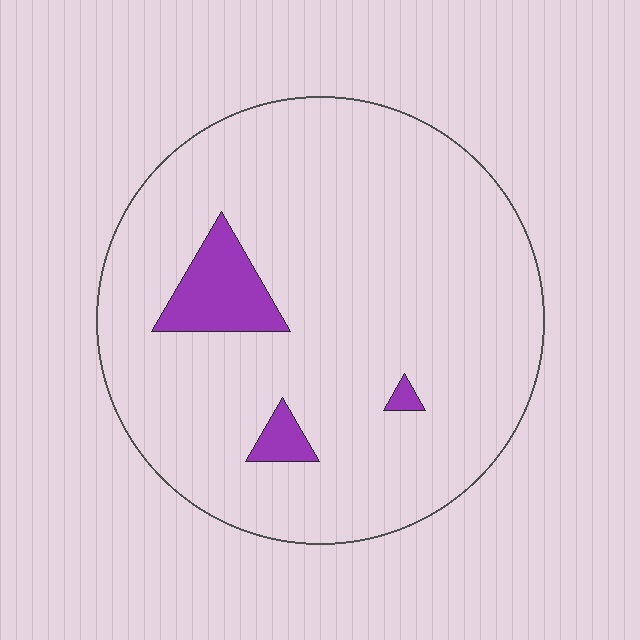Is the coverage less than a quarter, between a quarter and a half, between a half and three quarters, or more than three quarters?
Less than a quarter.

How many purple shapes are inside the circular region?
3.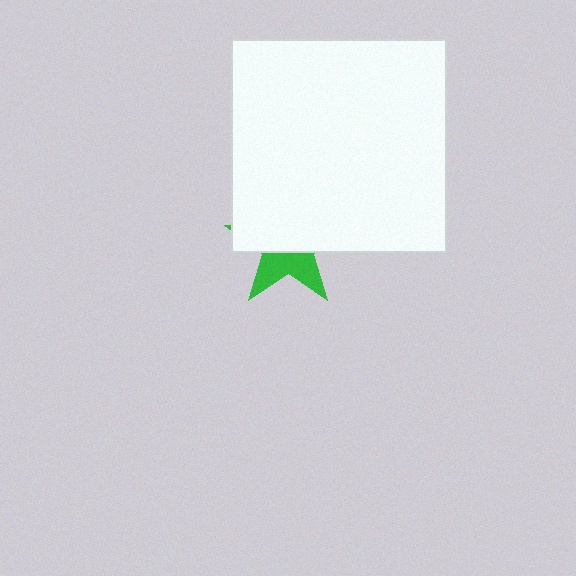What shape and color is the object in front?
The object in front is a white rectangle.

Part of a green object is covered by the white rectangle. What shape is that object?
It is a star.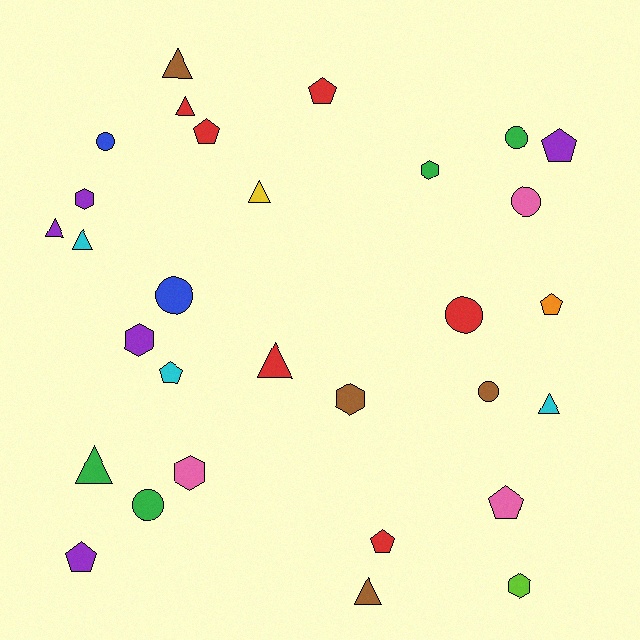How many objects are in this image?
There are 30 objects.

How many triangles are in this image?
There are 9 triangles.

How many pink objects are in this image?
There are 3 pink objects.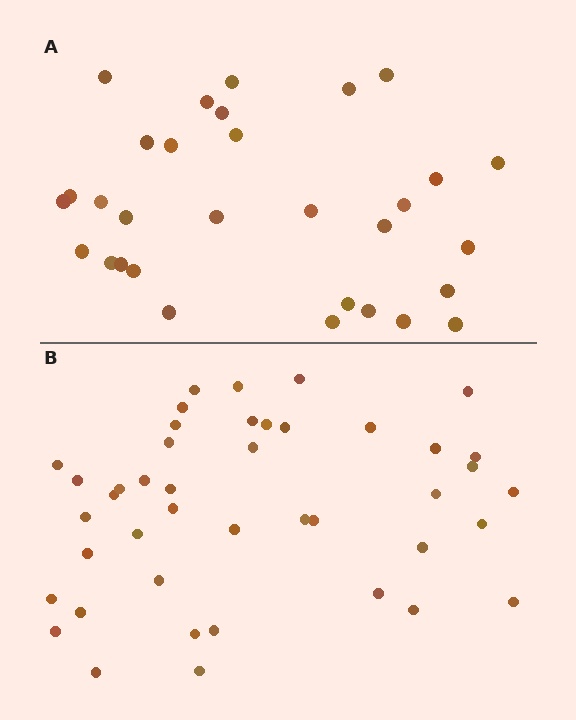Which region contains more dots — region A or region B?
Region B (the bottom region) has more dots.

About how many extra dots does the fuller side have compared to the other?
Region B has roughly 12 or so more dots than region A.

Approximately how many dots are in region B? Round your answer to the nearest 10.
About 40 dots. (The exact count is 43, which rounds to 40.)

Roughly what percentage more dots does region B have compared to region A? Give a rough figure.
About 40% more.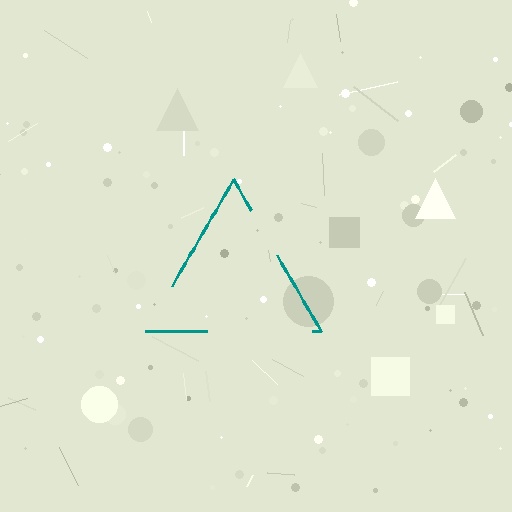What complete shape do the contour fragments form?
The contour fragments form a triangle.